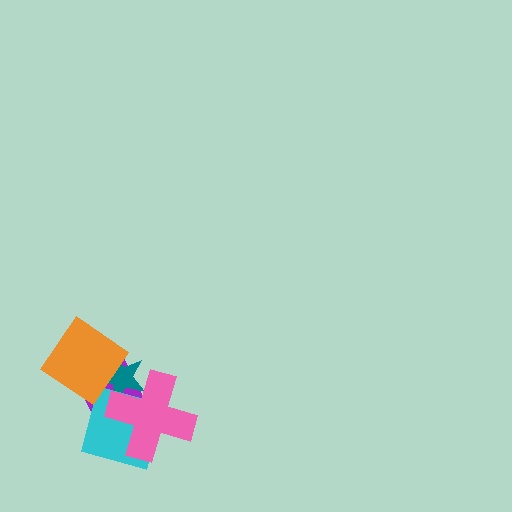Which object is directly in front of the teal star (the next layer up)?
The cyan square is directly in front of the teal star.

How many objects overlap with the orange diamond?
2 objects overlap with the orange diamond.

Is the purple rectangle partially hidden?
Yes, it is partially covered by another shape.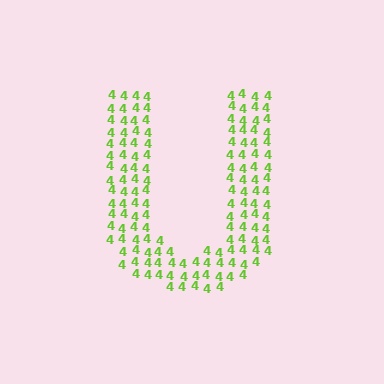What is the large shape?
The large shape is the letter U.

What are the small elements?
The small elements are digit 4's.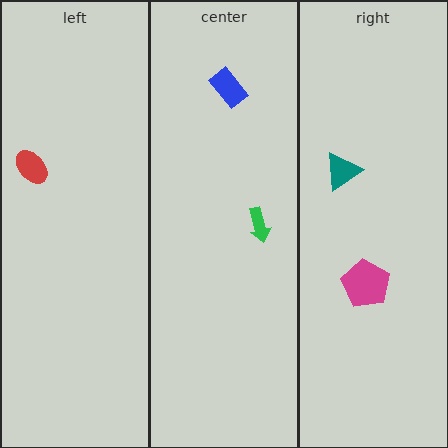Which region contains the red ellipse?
The left region.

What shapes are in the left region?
The red ellipse.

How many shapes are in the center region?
2.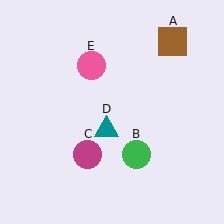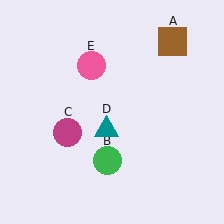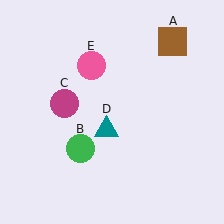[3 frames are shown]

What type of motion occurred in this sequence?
The green circle (object B), magenta circle (object C) rotated clockwise around the center of the scene.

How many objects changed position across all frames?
2 objects changed position: green circle (object B), magenta circle (object C).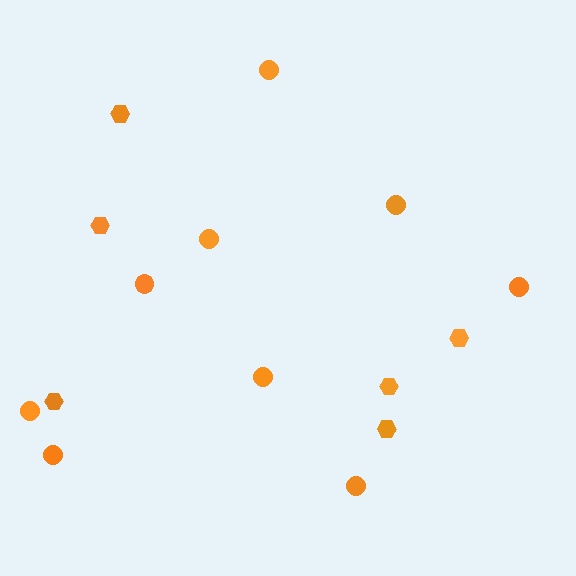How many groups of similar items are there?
There are 2 groups: one group of circles (9) and one group of hexagons (6).